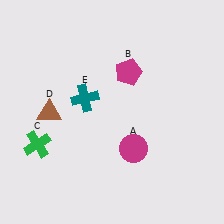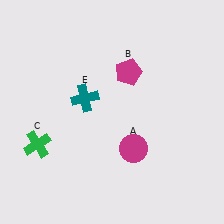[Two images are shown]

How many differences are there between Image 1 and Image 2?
There is 1 difference between the two images.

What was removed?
The brown triangle (D) was removed in Image 2.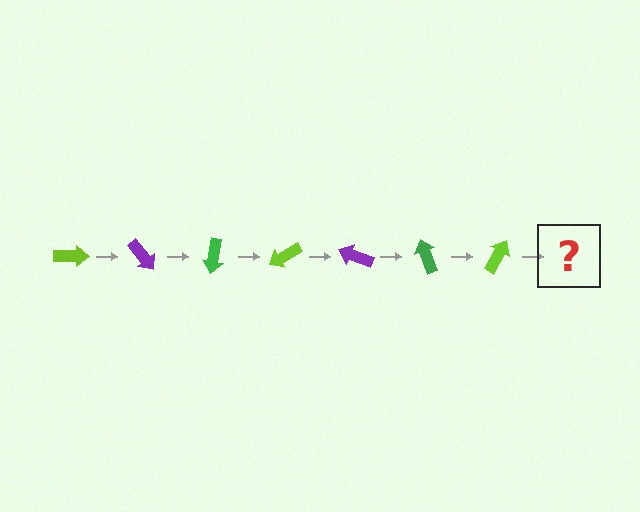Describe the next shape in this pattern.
It should be a purple arrow, rotated 350 degrees from the start.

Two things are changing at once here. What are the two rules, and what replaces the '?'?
The two rules are that it rotates 50 degrees each step and the color cycles through lime, purple, and green. The '?' should be a purple arrow, rotated 350 degrees from the start.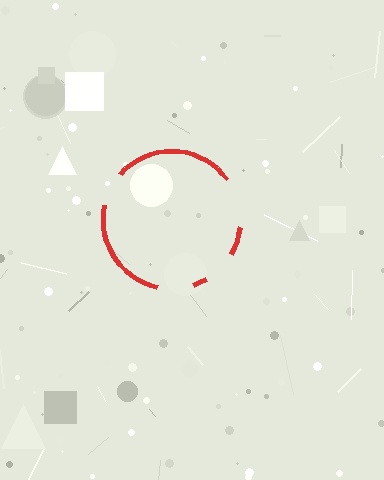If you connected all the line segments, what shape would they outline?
They would outline a circle.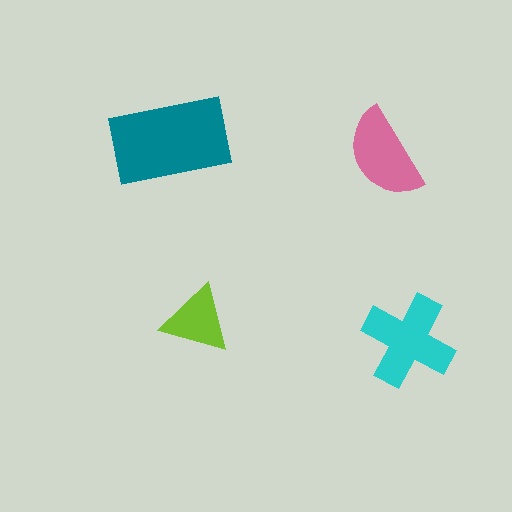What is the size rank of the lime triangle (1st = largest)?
4th.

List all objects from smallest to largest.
The lime triangle, the pink semicircle, the cyan cross, the teal rectangle.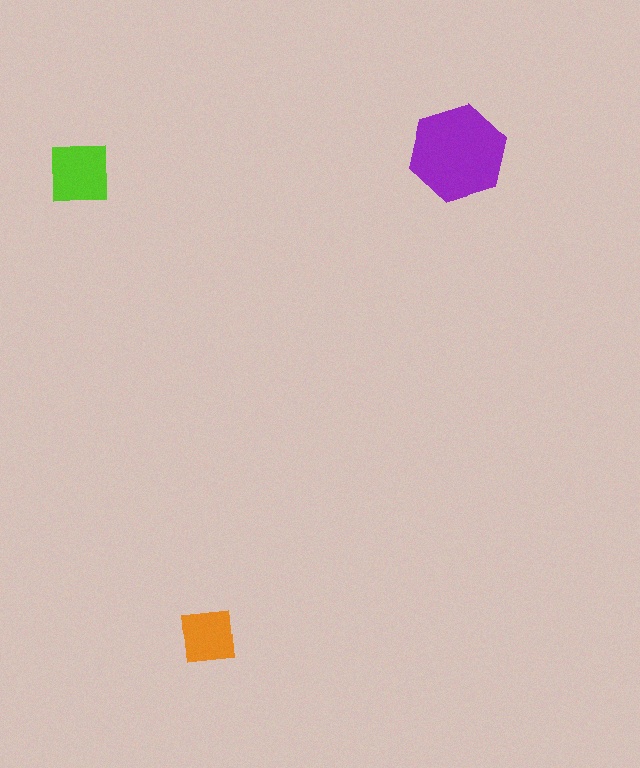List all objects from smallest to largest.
The orange square, the lime square, the purple hexagon.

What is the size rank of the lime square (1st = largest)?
2nd.